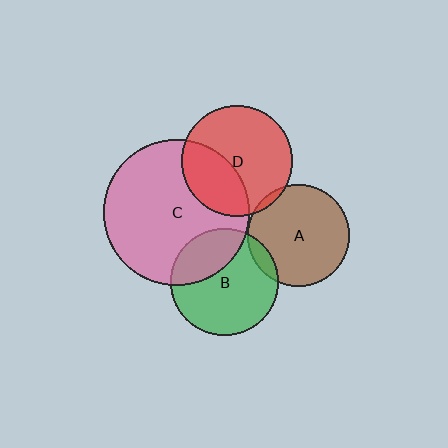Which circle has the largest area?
Circle C (pink).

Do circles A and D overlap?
Yes.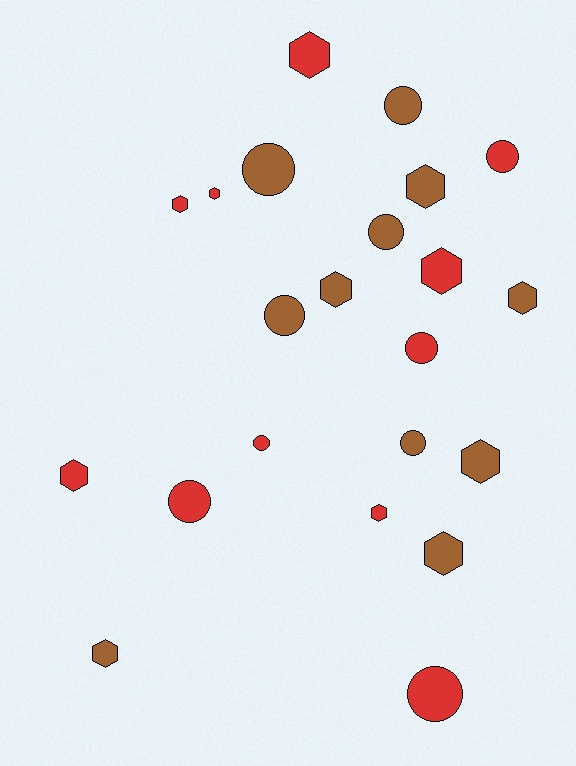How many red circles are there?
There are 5 red circles.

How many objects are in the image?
There are 22 objects.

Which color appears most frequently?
Red, with 11 objects.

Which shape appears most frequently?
Hexagon, with 12 objects.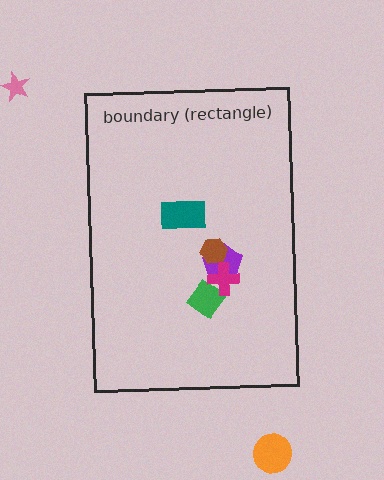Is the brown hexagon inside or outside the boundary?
Inside.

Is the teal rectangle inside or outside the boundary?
Inside.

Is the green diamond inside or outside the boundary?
Inside.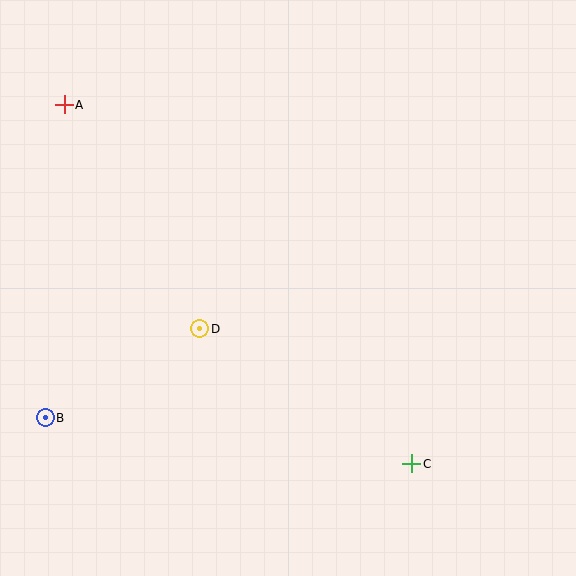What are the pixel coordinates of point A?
Point A is at (64, 105).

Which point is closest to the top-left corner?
Point A is closest to the top-left corner.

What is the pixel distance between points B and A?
The distance between B and A is 313 pixels.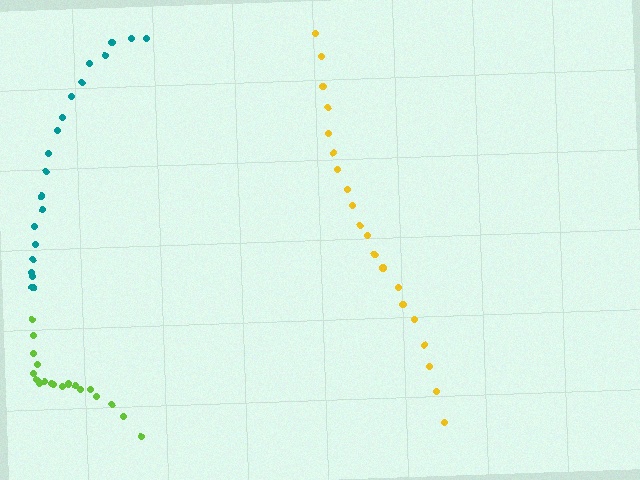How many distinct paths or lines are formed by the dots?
There are 3 distinct paths.